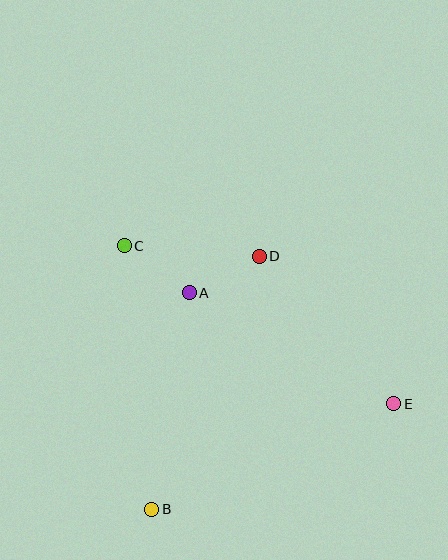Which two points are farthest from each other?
Points C and E are farthest from each other.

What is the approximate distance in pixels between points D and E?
The distance between D and E is approximately 199 pixels.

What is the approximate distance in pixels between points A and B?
The distance between A and B is approximately 220 pixels.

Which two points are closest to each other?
Points A and D are closest to each other.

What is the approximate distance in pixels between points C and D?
The distance between C and D is approximately 136 pixels.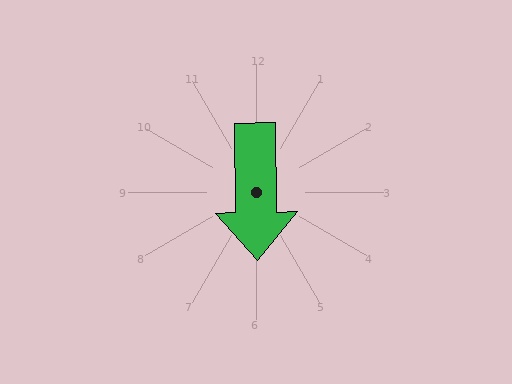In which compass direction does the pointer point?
South.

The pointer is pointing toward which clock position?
Roughly 6 o'clock.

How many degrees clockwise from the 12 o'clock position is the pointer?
Approximately 179 degrees.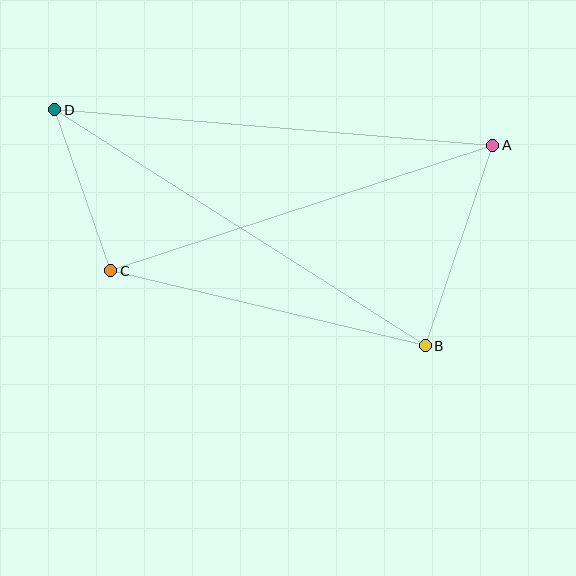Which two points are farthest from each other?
Points A and D are farthest from each other.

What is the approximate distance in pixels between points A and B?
The distance between A and B is approximately 212 pixels.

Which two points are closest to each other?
Points C and D are closest to each other.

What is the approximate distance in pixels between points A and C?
The distance between A and C is approximately 402 pixels.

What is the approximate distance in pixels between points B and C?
The distance between B and C is approximately 323 pixels.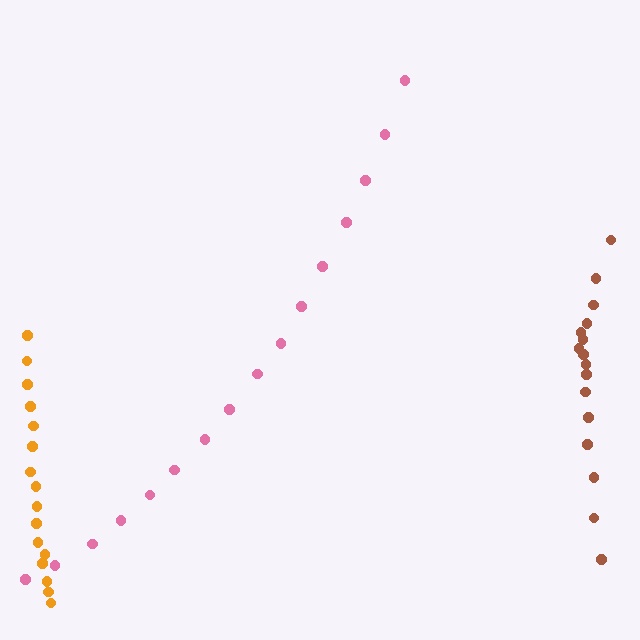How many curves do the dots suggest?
There are 3 distinct paths.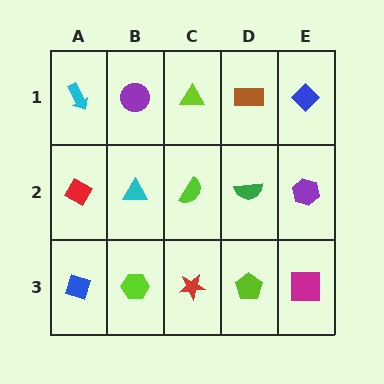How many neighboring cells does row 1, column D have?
3.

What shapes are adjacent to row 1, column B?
A cyan triangle (row 2, column B), a cyan arrow (row 1, column A), a lime triangle (row 1, column C).